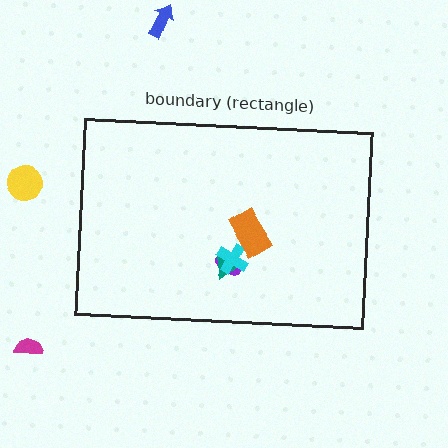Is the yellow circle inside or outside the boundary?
Outside.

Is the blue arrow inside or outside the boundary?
Outside.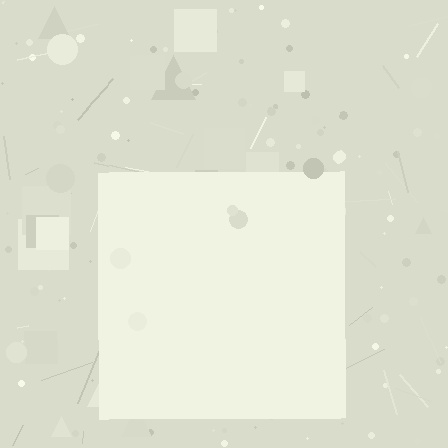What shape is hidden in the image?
A square is hidden in the image.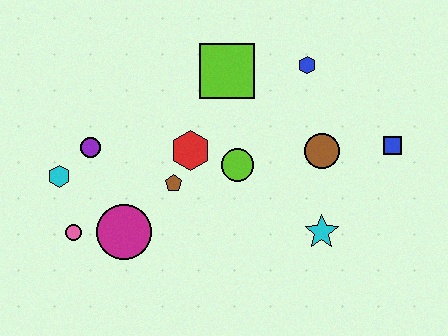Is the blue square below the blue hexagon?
Yes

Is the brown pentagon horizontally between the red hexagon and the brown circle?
No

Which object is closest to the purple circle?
The cyan hexagon is closest to the purple circle.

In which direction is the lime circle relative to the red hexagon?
The lime circle is to the right of the red hexagon.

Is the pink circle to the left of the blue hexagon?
Yes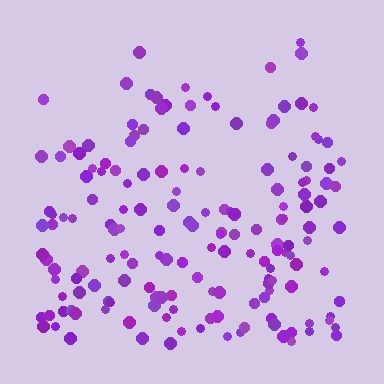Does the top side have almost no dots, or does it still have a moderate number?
Still a moderate number, just noticeably fewer than the bottom.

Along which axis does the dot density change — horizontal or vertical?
Vertical.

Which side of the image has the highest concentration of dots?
The bottom.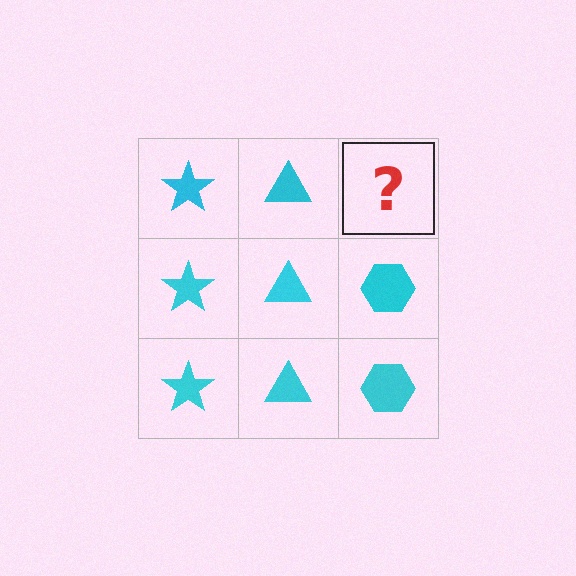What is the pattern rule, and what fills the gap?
The rule is that each column has a consistent shape. The gap should be filled with a cyan hexagon.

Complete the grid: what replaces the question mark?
The question mark should be replaced with a cyan hexagon.